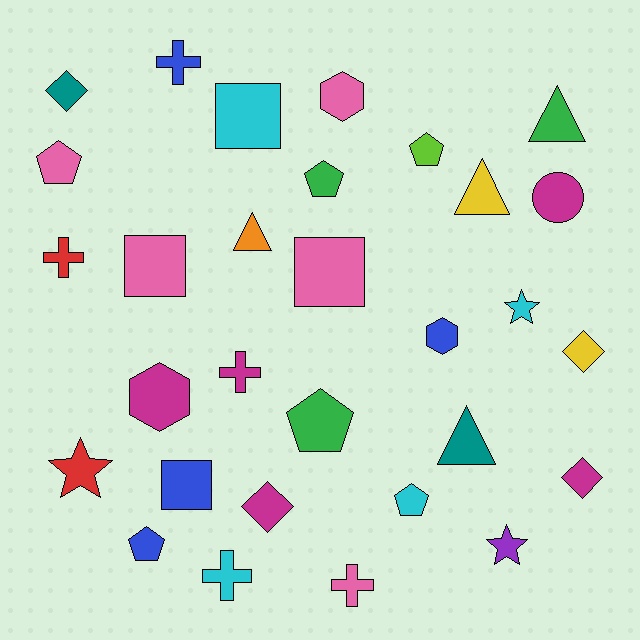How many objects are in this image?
There are 30 objects.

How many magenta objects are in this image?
There are 5 magenta objects.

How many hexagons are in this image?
There are 3 hexagons.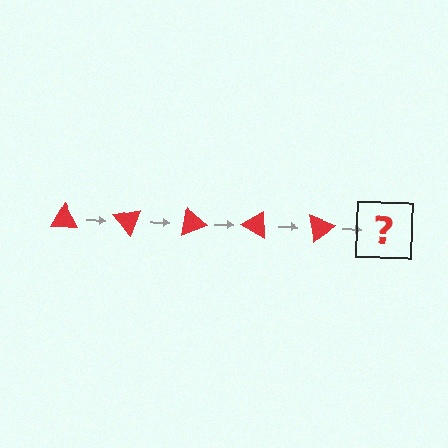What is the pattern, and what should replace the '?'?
The pattern is that the triangle rotates 50 degrees each step. The '?' should be a red triangle rotated 250 degrees.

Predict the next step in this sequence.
The next step is a red triangle rotated 250 degrees.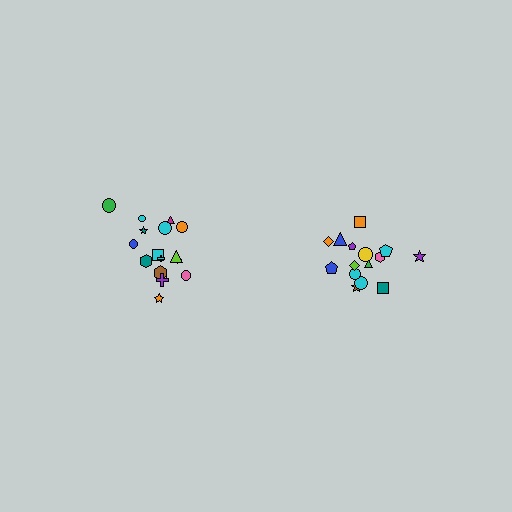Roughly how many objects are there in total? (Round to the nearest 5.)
Roughly 35 objects in total.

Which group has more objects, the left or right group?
The left group.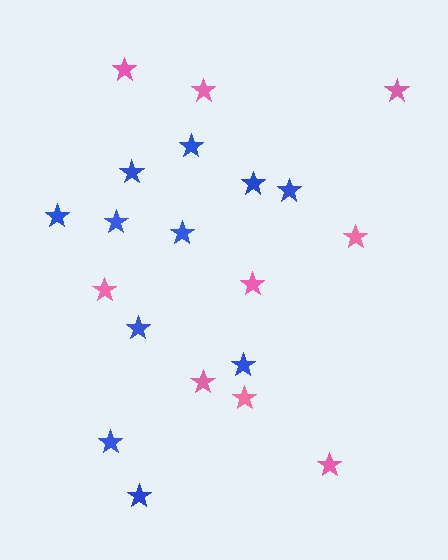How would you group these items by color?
There are 2 groups: one group of pink stars (9) and one group of blue stars (11).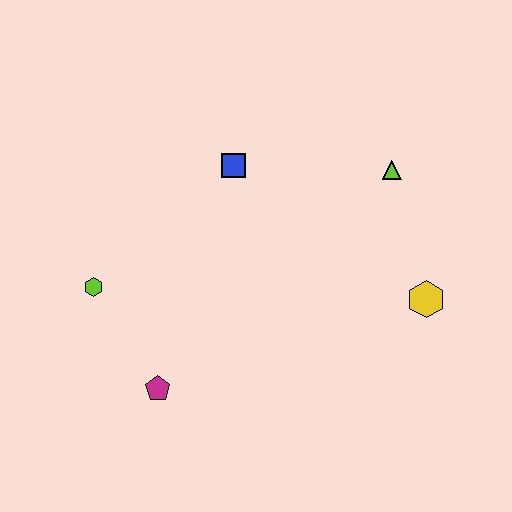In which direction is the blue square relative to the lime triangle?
The blue square is to the left of the lime triangle.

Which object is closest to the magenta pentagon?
The lime hexagon is closest to the magenta pentagon.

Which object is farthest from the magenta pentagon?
The lime triangle is farthest from the magenta pentagon.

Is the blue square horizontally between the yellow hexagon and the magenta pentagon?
Yes